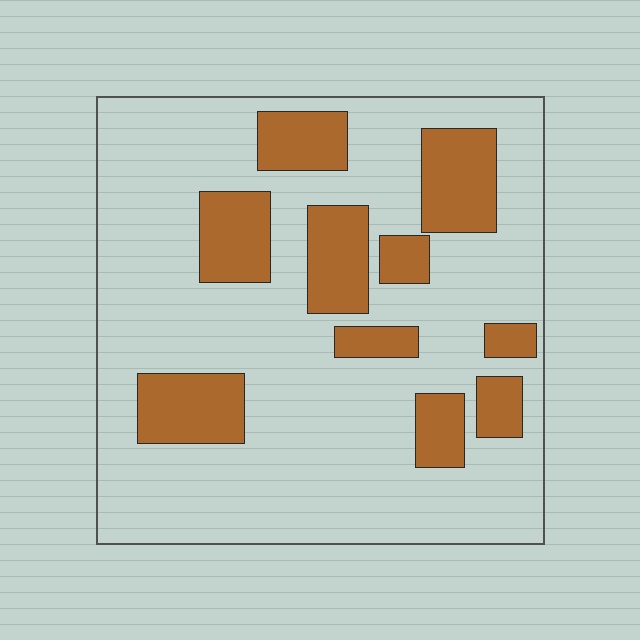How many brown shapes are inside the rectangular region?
10.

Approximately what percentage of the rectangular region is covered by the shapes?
Approximately 25%.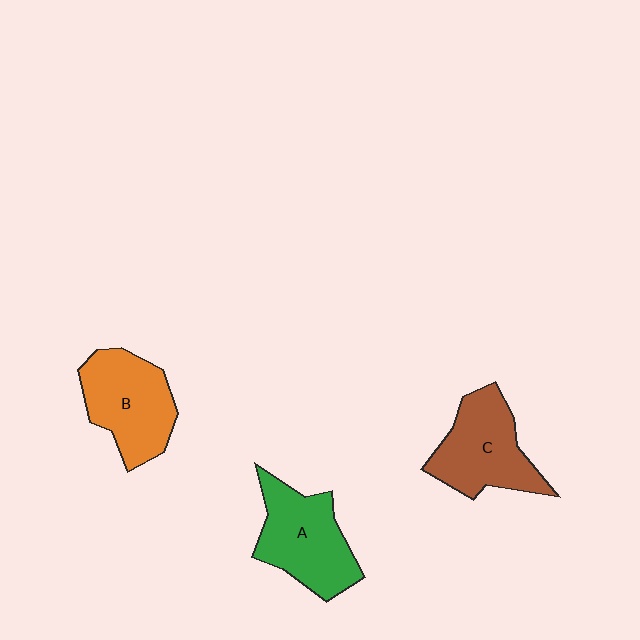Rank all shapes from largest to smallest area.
From largest to smallest: A (green), B (orange), C (brown).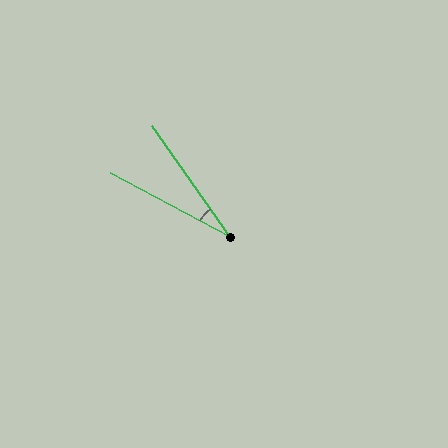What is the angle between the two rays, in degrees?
Approximately 27 degrees.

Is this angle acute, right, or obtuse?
It is acute.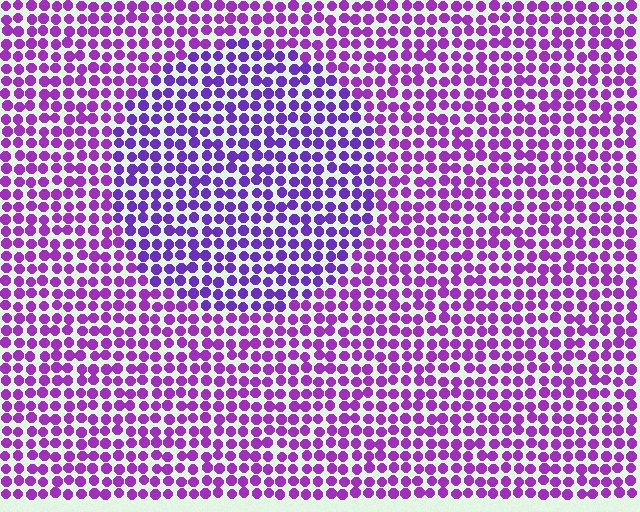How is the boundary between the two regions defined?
The boundary is defined purely by a slight shift in hue (about 23 degrees). Spacing, size, and orientation are identical on both sides.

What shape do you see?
I see a circle.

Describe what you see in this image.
The image is filled with small purple elements in a uniform arrangement. A circle-shaped region is visible where the elements are tinted to a slightly different hue, forming a subtle color boundary.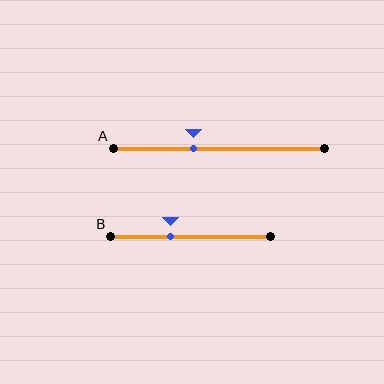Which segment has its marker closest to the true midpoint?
Segment A has its marker closest to the true midpoint.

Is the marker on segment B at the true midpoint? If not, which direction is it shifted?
No, the marker on segment B is shifted to the left by about 13% of the segment length.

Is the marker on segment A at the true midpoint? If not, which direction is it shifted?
No, the marker on segment A is shifted to the left by about 12% of the segment length.